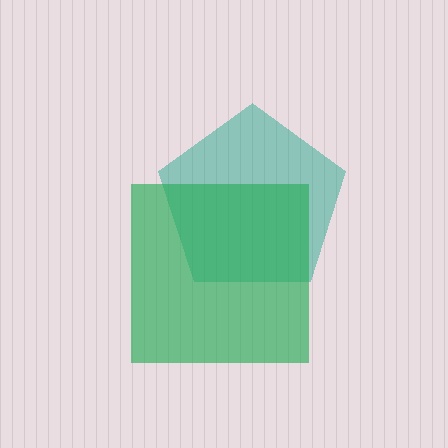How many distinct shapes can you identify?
There are 2 distinct shapes: a teal pentagon, a green square.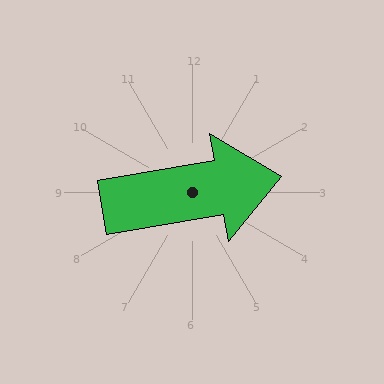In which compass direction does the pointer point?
East.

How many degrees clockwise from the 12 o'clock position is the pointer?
Approximately 80 degrees.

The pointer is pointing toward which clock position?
Roughly 3 o'clock.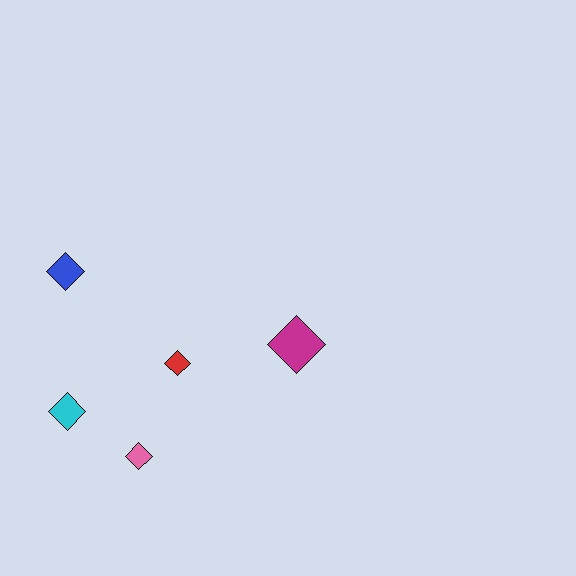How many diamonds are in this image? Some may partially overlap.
There are 5 diamonds.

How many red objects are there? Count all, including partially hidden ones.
There is 1 red object.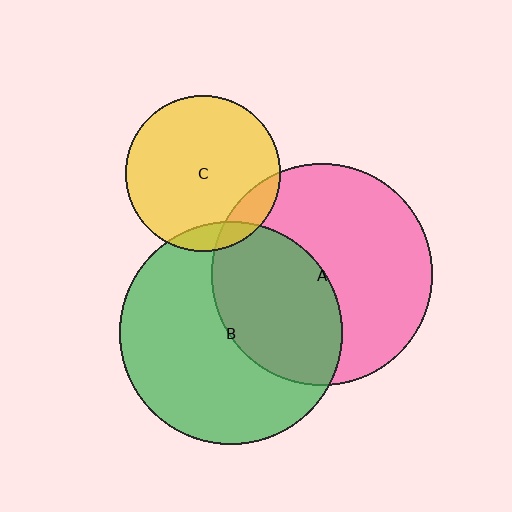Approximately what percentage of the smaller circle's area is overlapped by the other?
Approximately 10%.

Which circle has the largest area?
Circle B (green).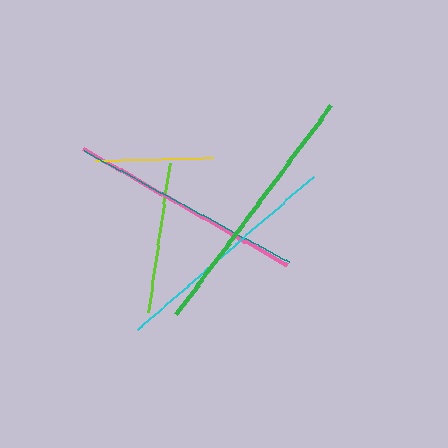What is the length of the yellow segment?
The yellow segment is approximately 118 pixels long.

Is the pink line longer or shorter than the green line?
The green line is longer than the pink line.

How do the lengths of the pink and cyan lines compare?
The pink and cyan lines are approximately the same length.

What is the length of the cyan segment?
The cyan segment is approximately 234 pixels long.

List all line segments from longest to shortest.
From longest to shortest: green, pink, cyan, teal, lime, yellow.